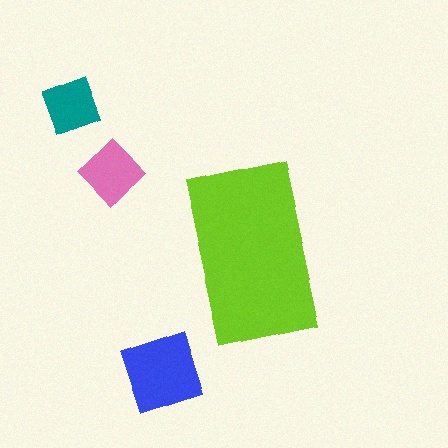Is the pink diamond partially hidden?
No, the pink diamond is fully visible.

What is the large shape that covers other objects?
A lime rectangle.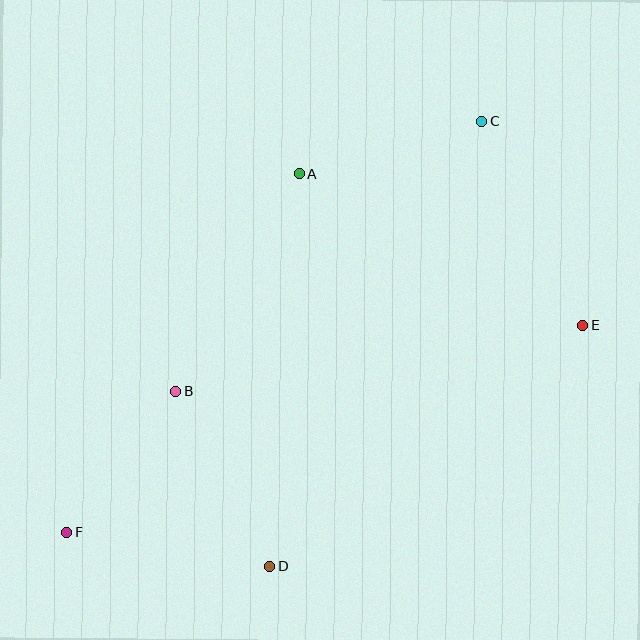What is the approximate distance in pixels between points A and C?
The distance between A and C is approximately 189 pixels.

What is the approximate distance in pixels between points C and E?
The distance between C and E is approximately 228 pixels.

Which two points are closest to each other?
Points B and F are closest to each other.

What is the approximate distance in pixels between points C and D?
The distance between C and D is approximately 492 pixels.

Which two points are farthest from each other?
Points C and F are farthest from each other.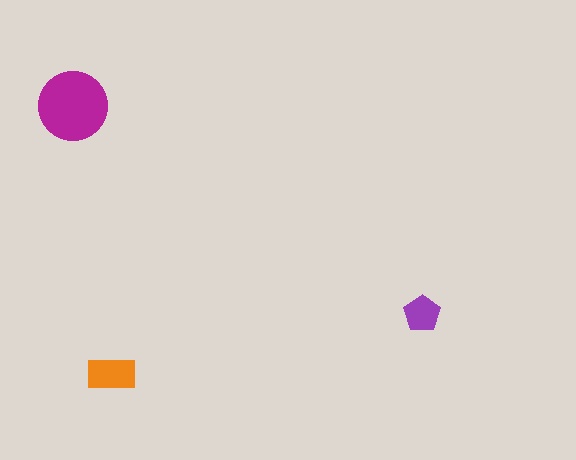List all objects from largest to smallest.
The magenta circle, the orange rectangle, the purple pentagon.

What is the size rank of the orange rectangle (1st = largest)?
2nd.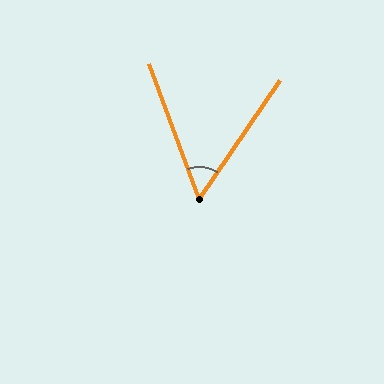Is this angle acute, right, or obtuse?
It is acute.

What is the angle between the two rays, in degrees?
Approximately 54 degrees.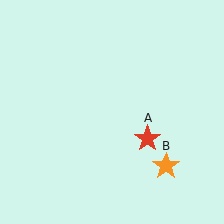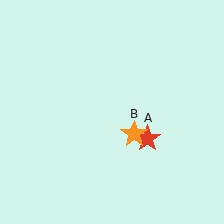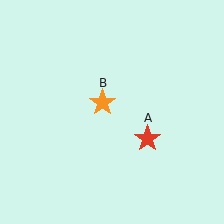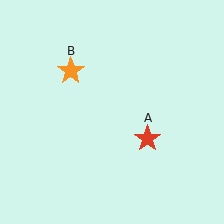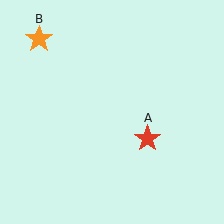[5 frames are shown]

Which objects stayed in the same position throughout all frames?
Red star (object A) remained stationary.